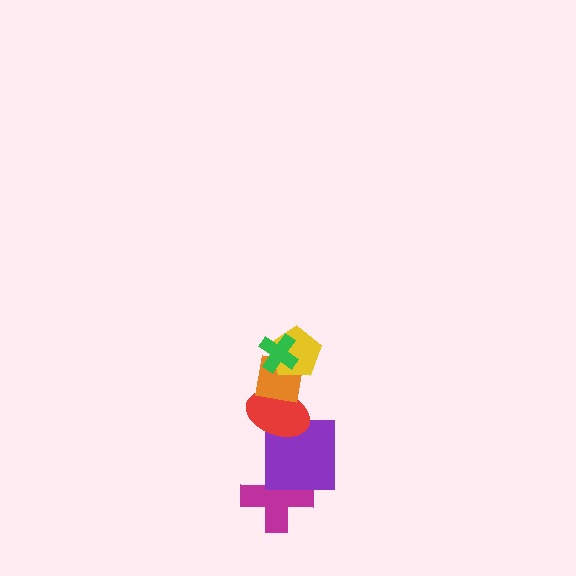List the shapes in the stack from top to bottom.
From top to bottom: the green cross, the yellow pentagon, the orange square, the red ellipse, the purple square, the magenta cross.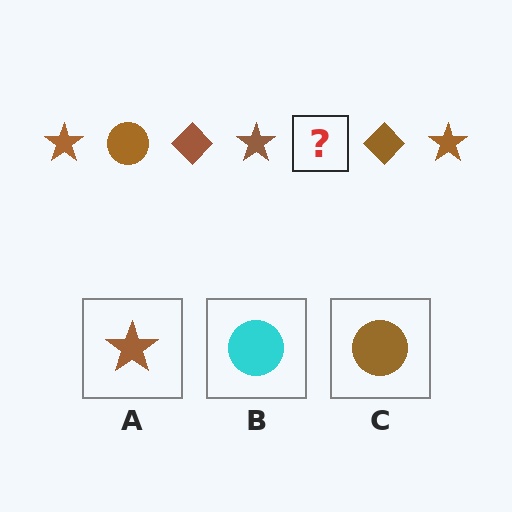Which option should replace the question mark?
Option C.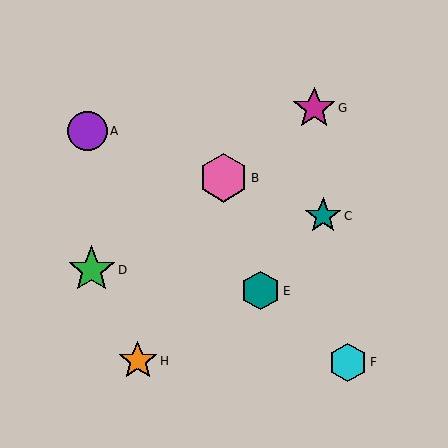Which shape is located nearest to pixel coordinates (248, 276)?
The teal hexagon (labeled E) at (261, 291) is nearest to that location.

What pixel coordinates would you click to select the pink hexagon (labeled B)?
Click at (223, 178) to select the pink hexagon B.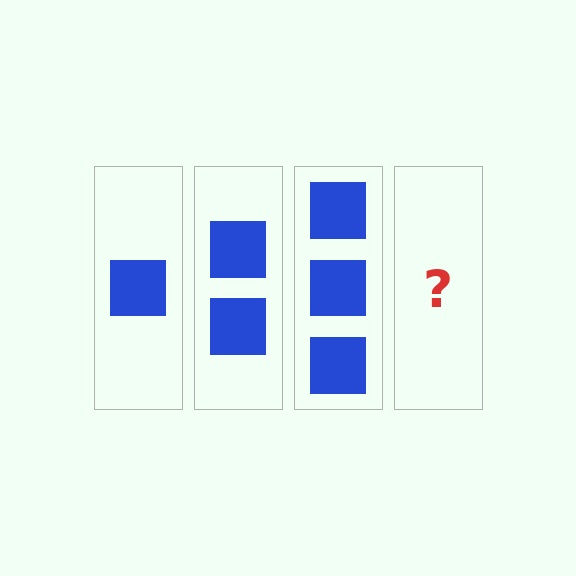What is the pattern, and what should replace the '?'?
The pattern is that each step adds one more square. The '?' should be 4 squares.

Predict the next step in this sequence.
The next step is 4 squares.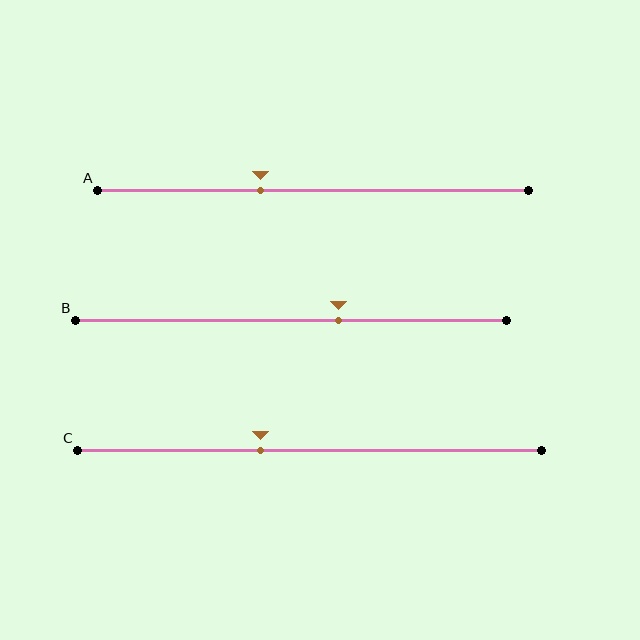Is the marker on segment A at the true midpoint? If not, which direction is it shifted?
No, the marker on segment A is shifted to the left by about 12% of the segment length.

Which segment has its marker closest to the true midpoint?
Segment C has its marker closest to the true midpoint.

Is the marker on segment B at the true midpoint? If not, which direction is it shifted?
No, the marker on segment B is shifted to the right by about 11% of the segment length.